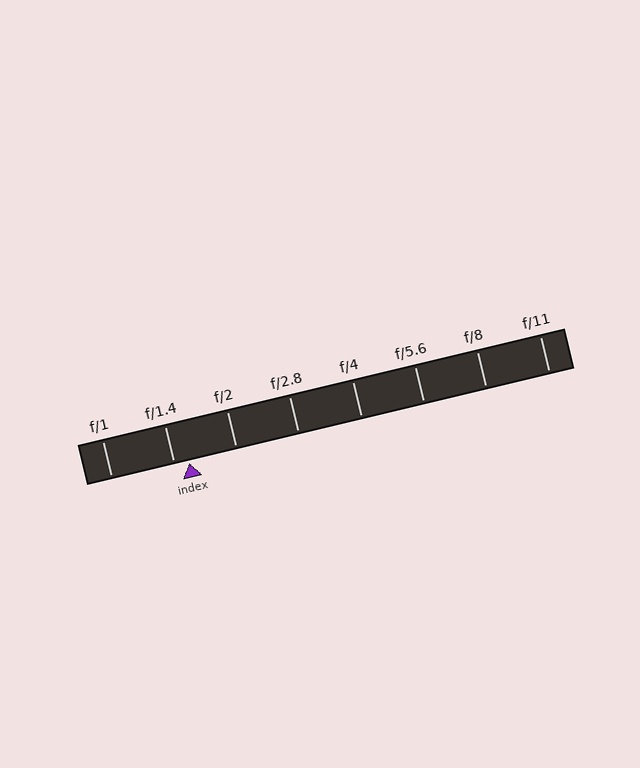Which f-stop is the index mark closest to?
The index mark is closest to f/1.4.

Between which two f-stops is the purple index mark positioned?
The index mark is between f/1.4 and f/2.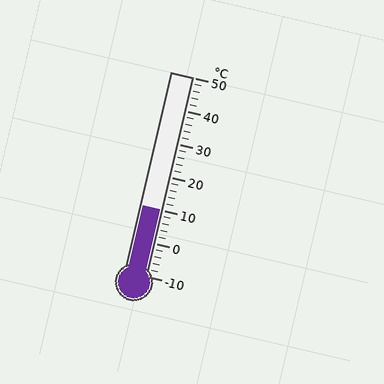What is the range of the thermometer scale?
The thermometer scale ranges from -10°C to 50°C.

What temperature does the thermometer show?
The thermometer shows approximately 10°C.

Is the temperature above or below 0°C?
The temperature is above 0°C.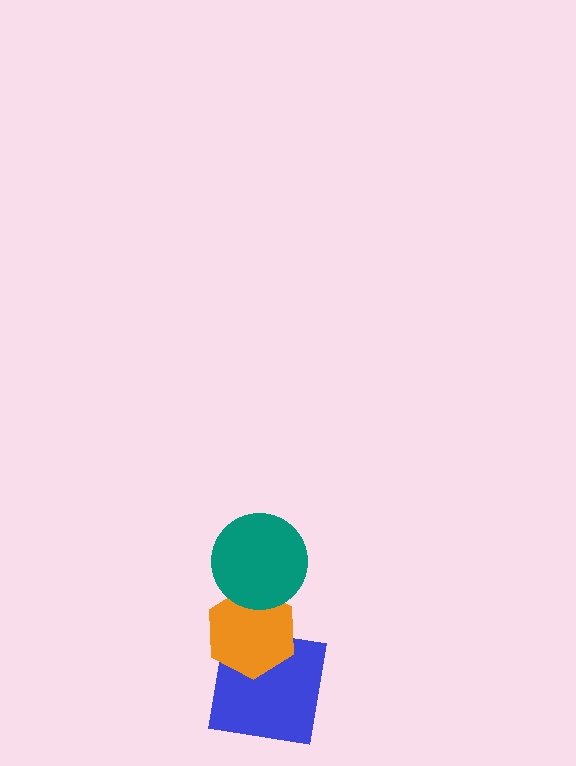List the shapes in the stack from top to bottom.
From top to bottom: the teal circle, the orange hexagon, the blue square.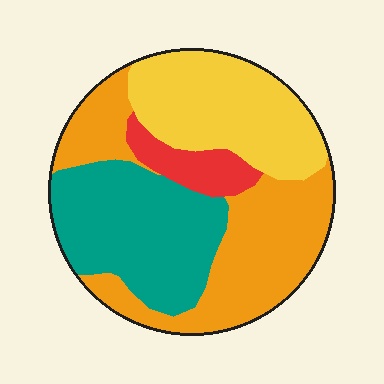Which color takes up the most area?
Orange, at roughly 35%.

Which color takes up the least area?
Red, at roughly 10%.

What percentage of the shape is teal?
Teal covers around 30% of the shape.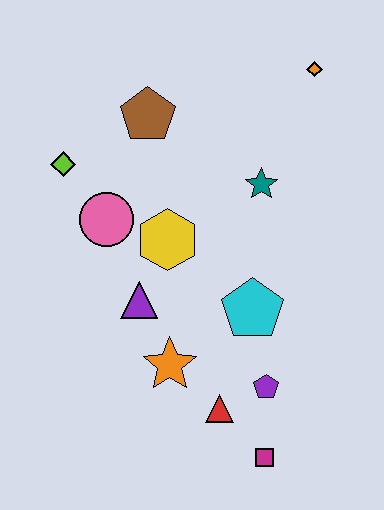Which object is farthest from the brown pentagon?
The magenta square is farthest from the brown pentagon.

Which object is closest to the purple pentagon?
The red triangle is closest to the purple pentagon.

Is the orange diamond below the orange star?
No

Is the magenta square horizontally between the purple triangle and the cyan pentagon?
No